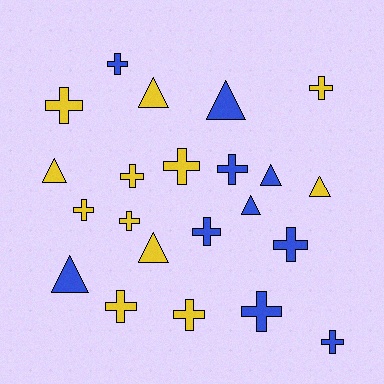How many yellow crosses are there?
There are 8 yellow crosses.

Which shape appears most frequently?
Cross, with 14 objects.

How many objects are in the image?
There are 22 objects.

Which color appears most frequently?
Yellow, with 12 objects.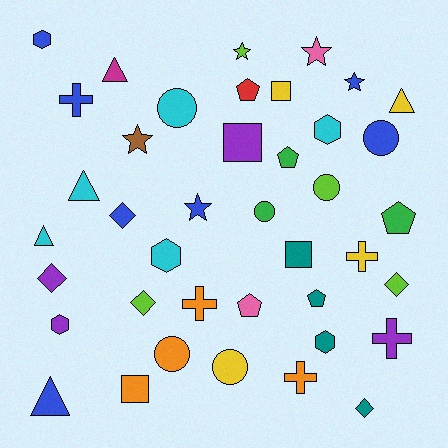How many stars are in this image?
There are 5 stars.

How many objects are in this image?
There are 40 objects.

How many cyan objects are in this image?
There are 5 cyan objects.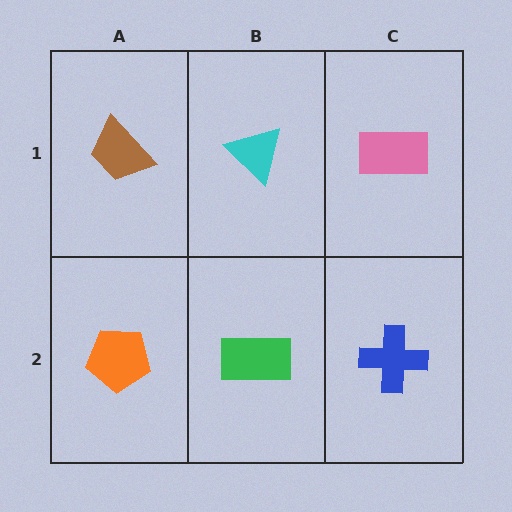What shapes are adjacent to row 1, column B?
A green rectangle (row 2, column B), a brown trapezoid (row 1, column A), a pink rectangle (row 1, column C).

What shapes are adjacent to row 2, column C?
A pink rectangle (row 1, column C), a green rectangle (row 2, column B).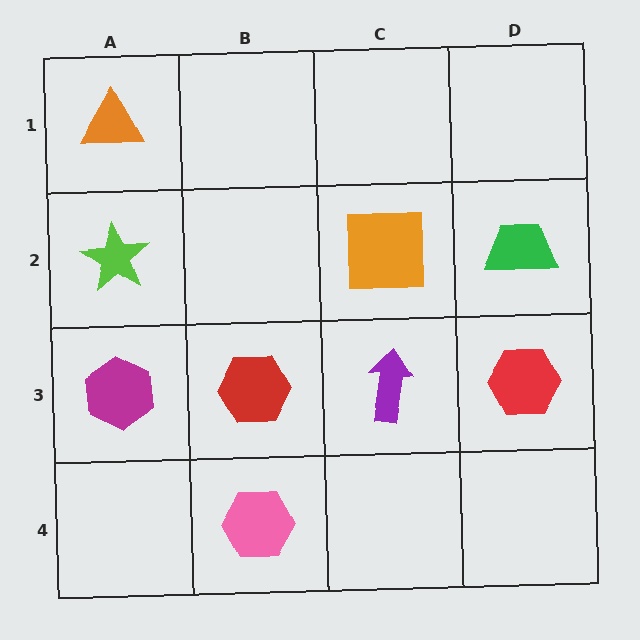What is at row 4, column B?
A pink hexagon.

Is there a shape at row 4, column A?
No, that cell is empty.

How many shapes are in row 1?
1 shape.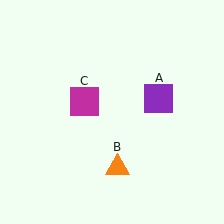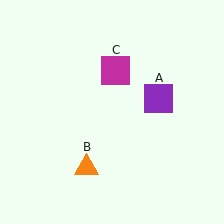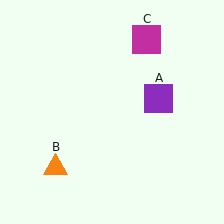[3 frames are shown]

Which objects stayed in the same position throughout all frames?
Purple square (object A) remained stationary.